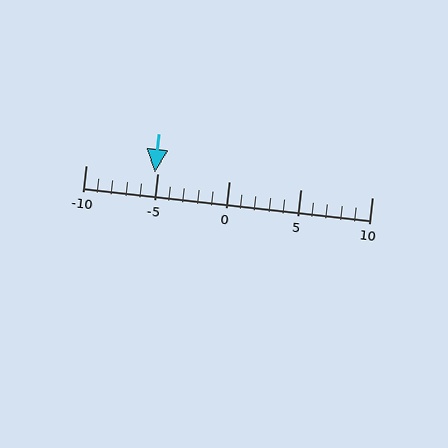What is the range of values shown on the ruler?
The ruler shows values from -10 to 10.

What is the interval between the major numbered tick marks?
The major tick marks are spaced 5 units apart.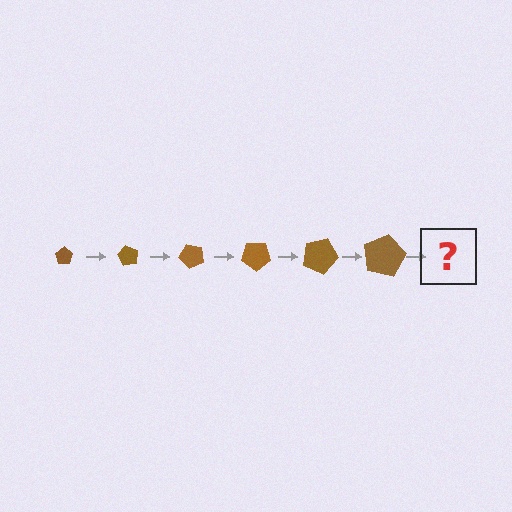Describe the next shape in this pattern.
It should be a pentagon, larger than the previous one and rotated 360 degrees from the start.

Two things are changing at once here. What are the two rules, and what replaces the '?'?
The two rules are that the pentagon grows larger each step and it rotates 60 degrees each step. The '?' should be a pentagon, larger than the previous one and rotated 360 degrees from the start.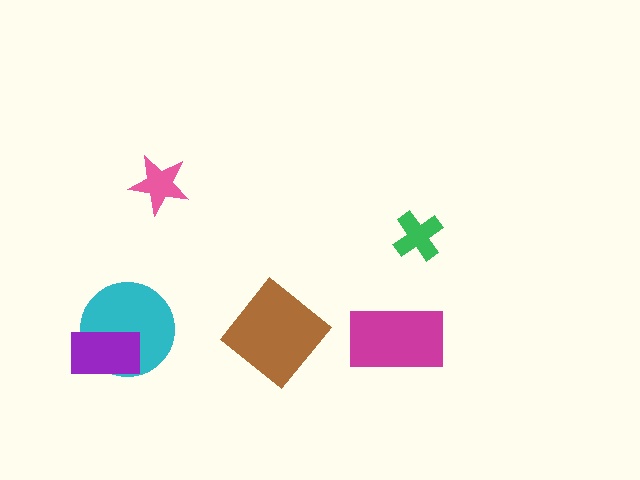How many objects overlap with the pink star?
0 objects overlap with the pink star.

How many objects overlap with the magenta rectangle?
0 objects overlap with the magenta rectangle.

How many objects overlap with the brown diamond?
0 objects overlap with the brown diamond.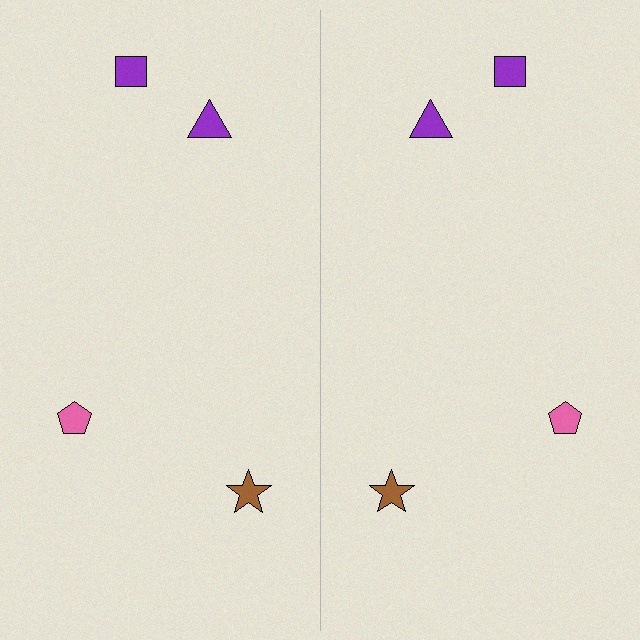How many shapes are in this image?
There are 8 shapes in this image.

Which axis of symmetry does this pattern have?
The pattern has a vertical axis of symmetry running through the center of the image.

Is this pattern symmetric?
Yes, this pattern has bilateral (reflection) symmetry.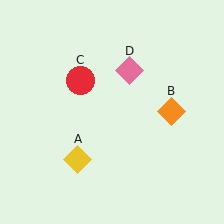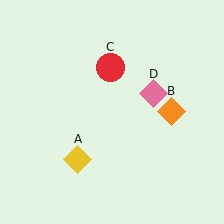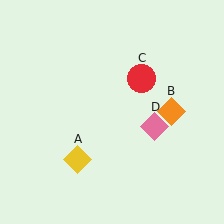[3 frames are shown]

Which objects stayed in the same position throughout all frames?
Yellow diamond (object A) and orange diamond (object B) remained stationary.